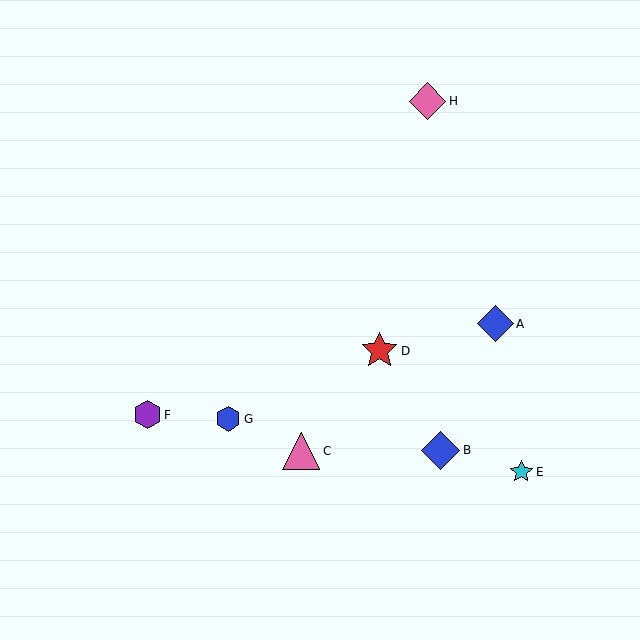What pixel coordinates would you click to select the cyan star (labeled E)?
Click at (521, 472) to select the cyan star E.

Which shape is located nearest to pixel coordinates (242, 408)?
The blue hexagon (labeled G) at (228, 419) is nearest to that location.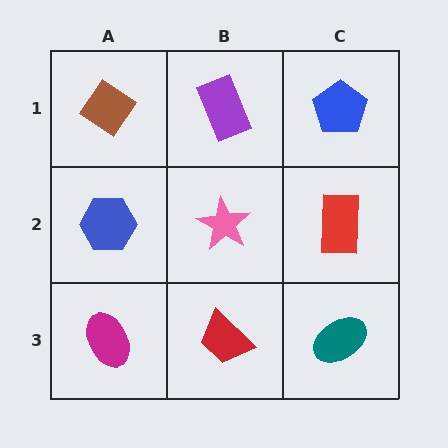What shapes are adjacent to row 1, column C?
A red rectangle (row 2, column C), a purple rectangle (row 1, column B).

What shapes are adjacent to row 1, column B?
A pink star (row 2, column B), a brown diamond (row 1, column A), a blue pentagon (row 1, column C).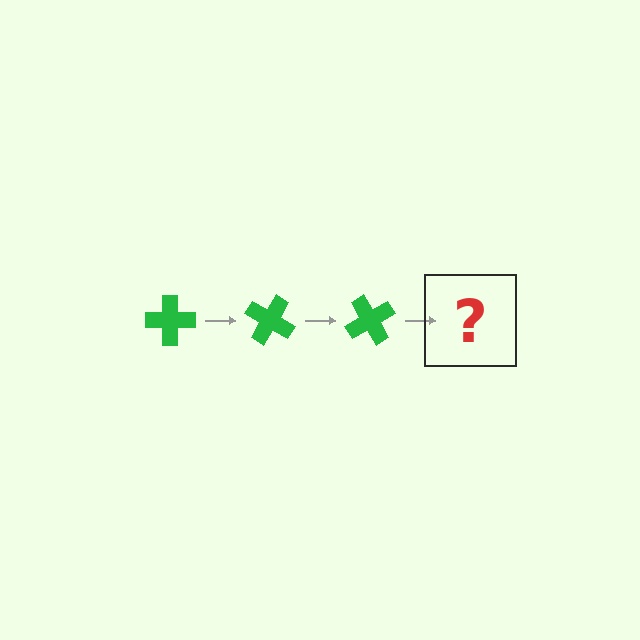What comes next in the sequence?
The next element should be a green cross rotated 90 degrees.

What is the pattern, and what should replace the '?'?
The pattern is that the cross rotates 30 degrees each step. The '?' should be a green cross rotated 90 degrees.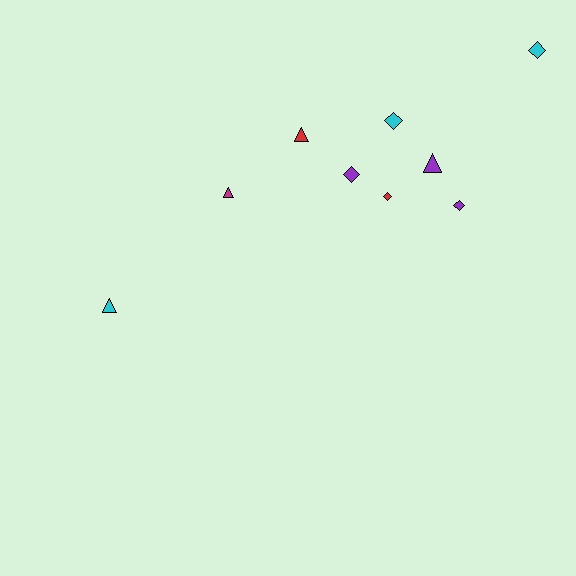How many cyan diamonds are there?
There are 2 cyan diamonds.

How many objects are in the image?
There are 9 objects.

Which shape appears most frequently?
Diamond, with 5 objects.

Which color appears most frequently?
Purple, with 3 objects.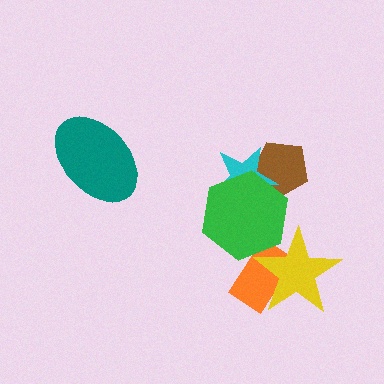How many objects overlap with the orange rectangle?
2 objects overlap with the orange rectangle.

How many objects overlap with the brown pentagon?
2 objects overlap with the brown pentagon.